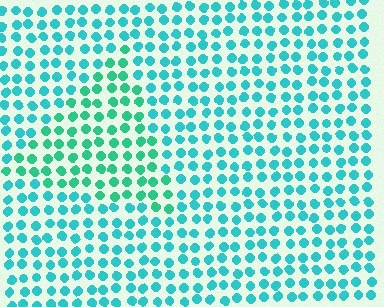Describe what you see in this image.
The image is filled with small cyan elements in a uniform arrangement. A triangle-shaped region is visible where the elements are tinted to a slightly different hue, forming a subtle color boundary.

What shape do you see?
I see a triangle.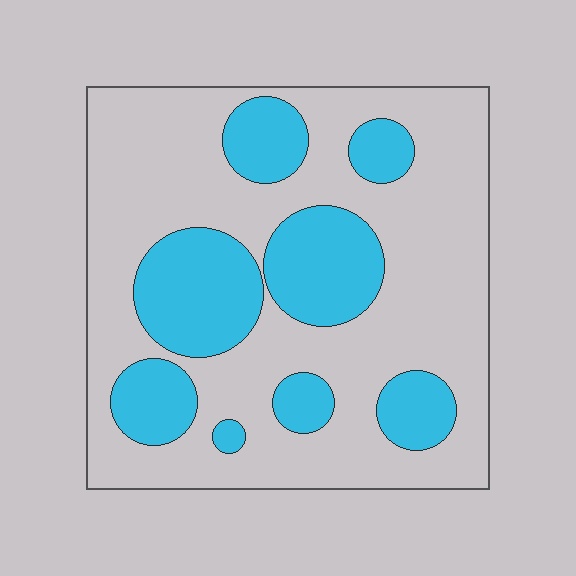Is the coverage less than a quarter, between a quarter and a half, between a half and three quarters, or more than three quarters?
Between a quarter and a half.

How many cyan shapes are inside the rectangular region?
8.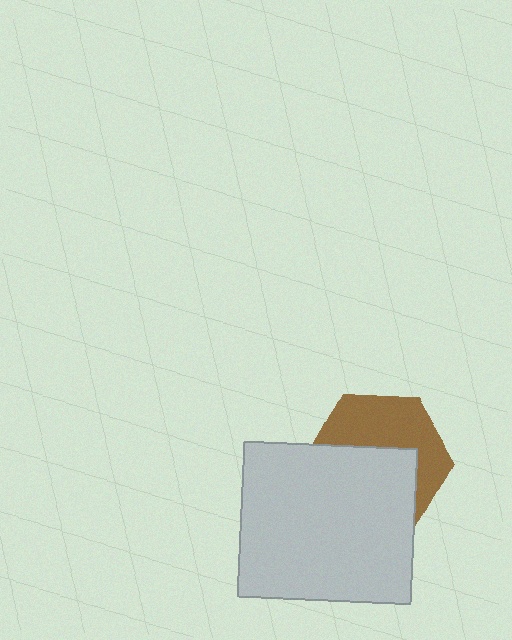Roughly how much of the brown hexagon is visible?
About half of it is visible (roughly 48%).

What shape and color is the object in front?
The object in front is a light gray rectangle.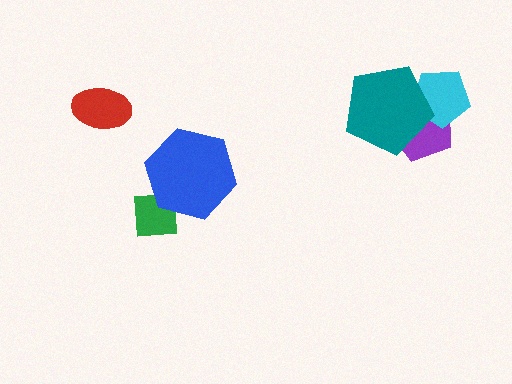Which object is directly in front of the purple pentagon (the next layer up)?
The cyan pentagon is directly in front of the purple pentagon.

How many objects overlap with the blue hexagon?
1 object overlaps with the blue hexagon.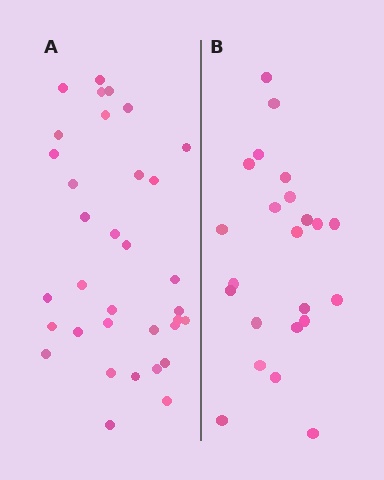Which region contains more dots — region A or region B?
Region A (the left region) has more dots.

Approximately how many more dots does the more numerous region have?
Region A has roughly 12 or so more dots than region B.